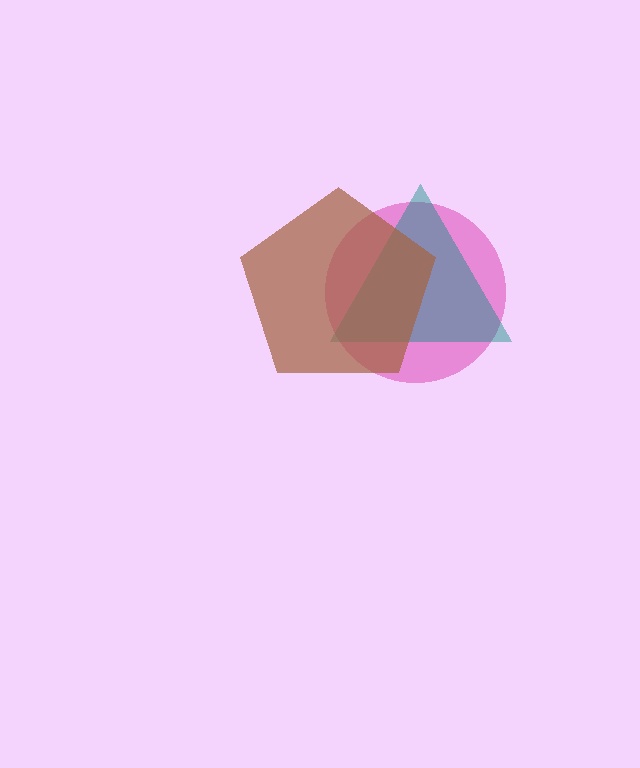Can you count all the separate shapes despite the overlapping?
Yes, there are 3 separate shapes.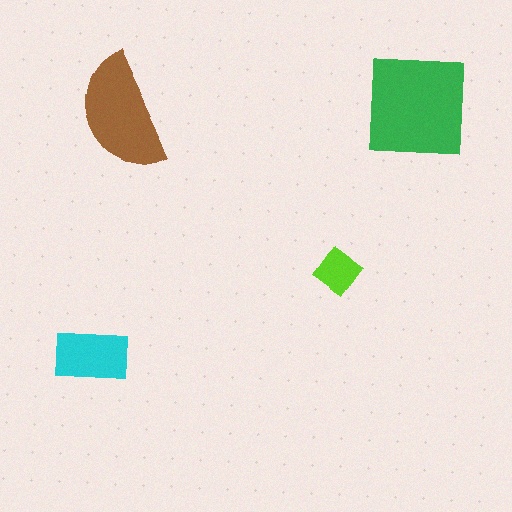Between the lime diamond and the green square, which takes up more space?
The green square.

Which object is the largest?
The green square.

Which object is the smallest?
The lime diamond.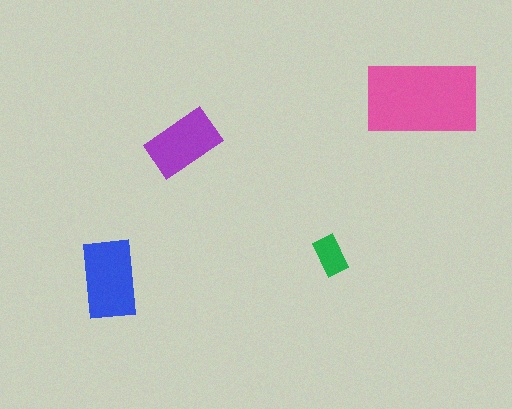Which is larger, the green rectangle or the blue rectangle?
The blue one.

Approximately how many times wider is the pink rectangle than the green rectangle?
About 3 times wider.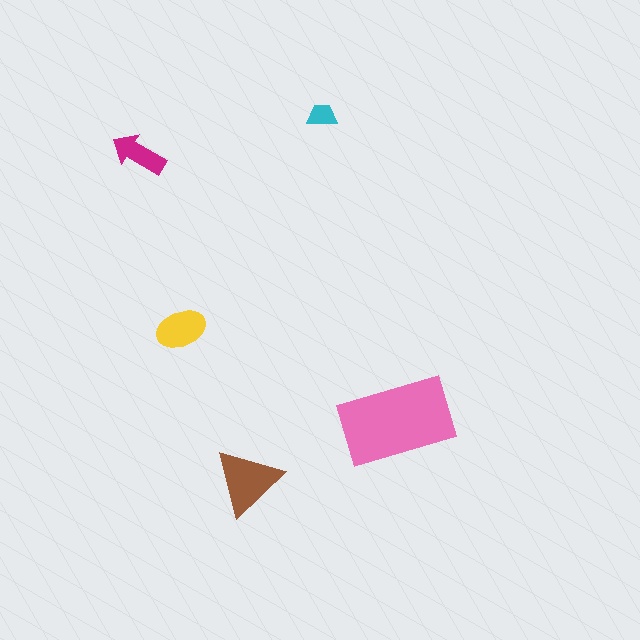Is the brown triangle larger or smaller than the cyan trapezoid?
Larger.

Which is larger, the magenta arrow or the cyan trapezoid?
The magenta arrow.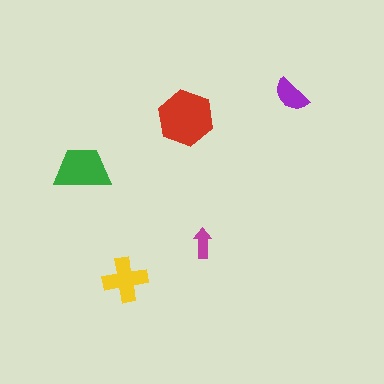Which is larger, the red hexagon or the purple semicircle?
The red hexagon.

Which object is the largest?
The red hexagon.